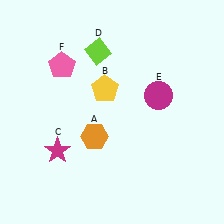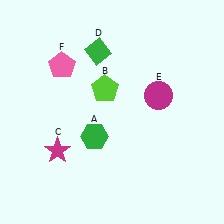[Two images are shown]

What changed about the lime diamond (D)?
In Image 1, D is lime. In Image 2, it changed to green.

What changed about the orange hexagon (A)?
In Image 1, A is orange. In Image 2, it changed to green.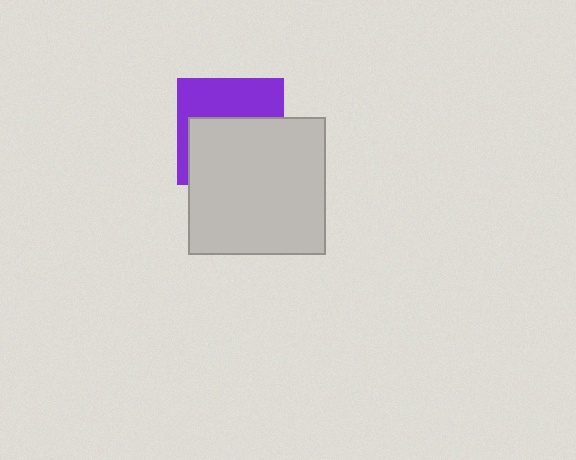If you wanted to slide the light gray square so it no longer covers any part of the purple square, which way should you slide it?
Slide it down — that is the most direct way to separate the two shapes.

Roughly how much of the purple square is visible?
A small part of it is visible (roughly 43%).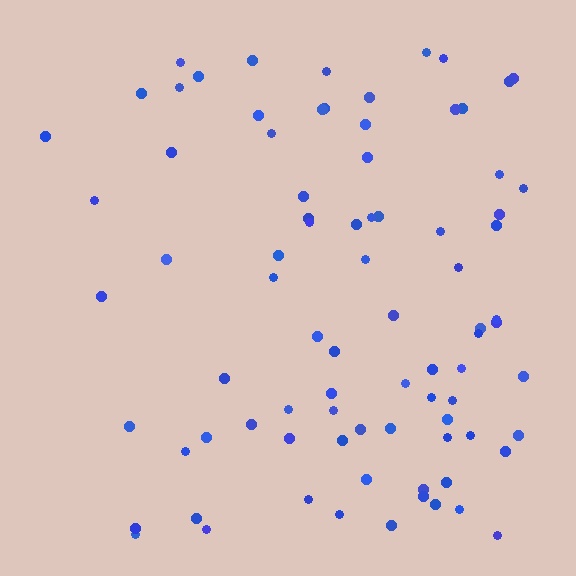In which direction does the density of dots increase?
From left to right, with the right side densest.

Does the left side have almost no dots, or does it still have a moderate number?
Still a moderate number, just noticeably fewer than the right.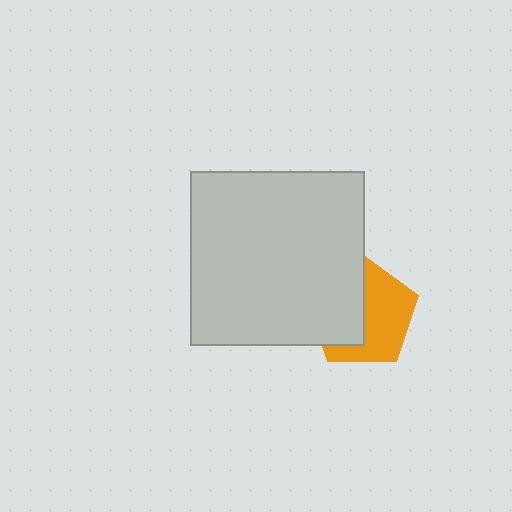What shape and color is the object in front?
The object in front is a light gray square.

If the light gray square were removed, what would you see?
You would see the complete orange pentagon.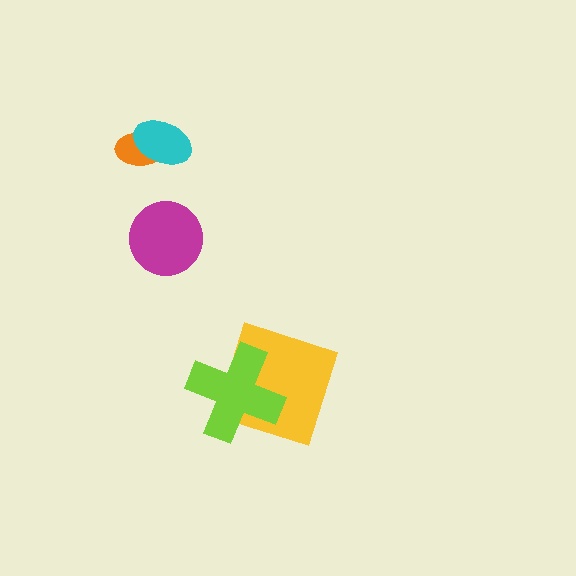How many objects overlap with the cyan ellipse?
1 object overlaps with the cyan ellipse.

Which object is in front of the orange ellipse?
The cyan ellipse is in front of the orange ellipse.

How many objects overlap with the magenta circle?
0 objects overlap with the magenta circle.